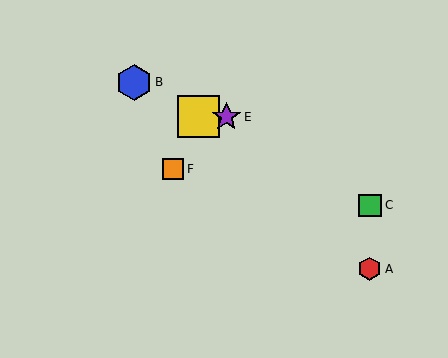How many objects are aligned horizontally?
2 objects (D, E) are aligned horizontally.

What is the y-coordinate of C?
Object C is at y≈205.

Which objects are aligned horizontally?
Objects D, E are aligned horizontally.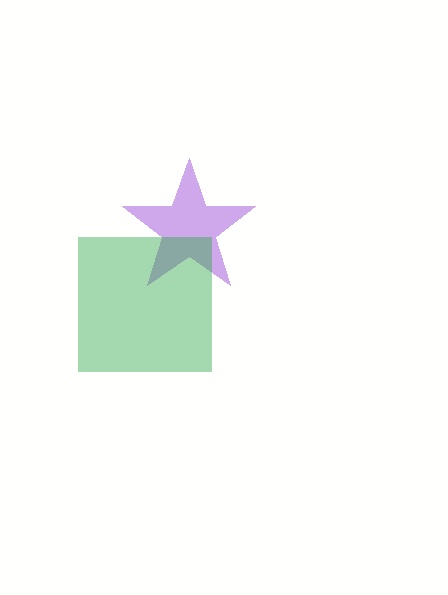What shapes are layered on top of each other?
The layered shapes are: a purple star, a green square.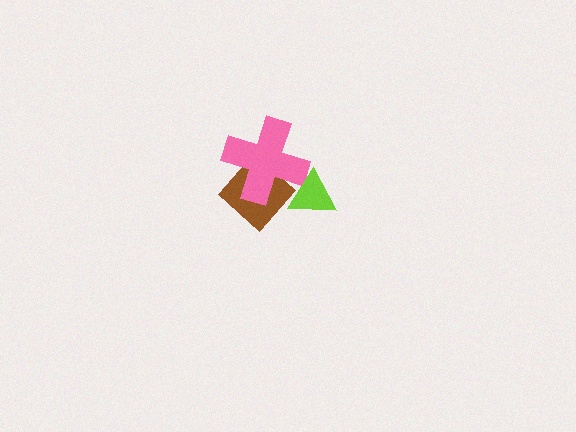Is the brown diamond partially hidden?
Yes, it is partially covered by another shape.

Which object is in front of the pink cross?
The lime triangle is in front of the pink cross.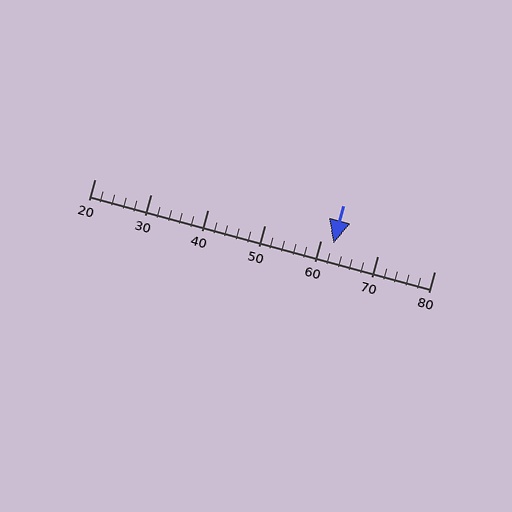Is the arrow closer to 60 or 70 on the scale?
The arrow is closer to 60.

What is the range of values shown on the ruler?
The ruler shows values from 20 to 80.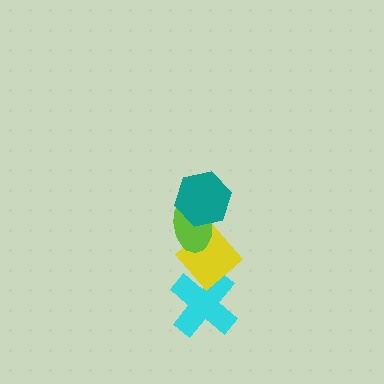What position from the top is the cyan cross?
The cyan cross is 4th from the top.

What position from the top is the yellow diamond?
The yellow diamond is 3rd from the top.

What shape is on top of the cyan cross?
The yellow diamond is on top of the cyan cross.